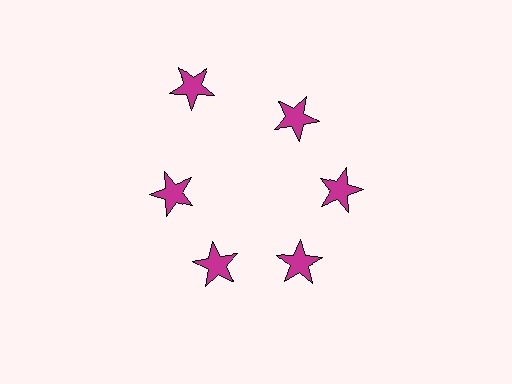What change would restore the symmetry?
The symmetry would be restored by moving it inward, back onto the ring so that all 6 stars sit at equal angles and equal distance from the center.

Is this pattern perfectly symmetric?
No. The 6 magenta stars are arranged in a ring, but one element near the 11 o'clock position is pushed outward from the center, breaking the 6-fold rotational symmetry.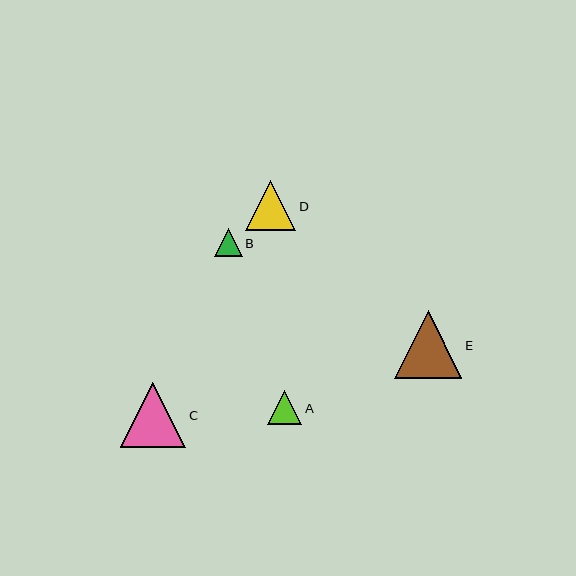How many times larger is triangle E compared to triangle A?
Triangle E is approximately 2.0 times the size of triangle A.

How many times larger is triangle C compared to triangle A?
Triangle C is approximately 1.9 times the size of triangle A.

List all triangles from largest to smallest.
From largest to smallest: E, C, D, A, B.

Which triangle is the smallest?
Triangle B is the smallest with a size of approximately 28 pixels.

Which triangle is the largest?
Triangle E is the largest with a size of approximately 68 pixels.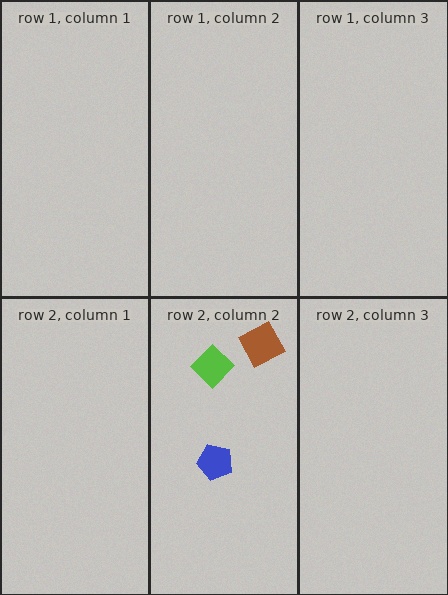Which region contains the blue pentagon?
The row 2, column 2 region.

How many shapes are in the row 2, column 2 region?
3.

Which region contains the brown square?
The row 2, column 2 region.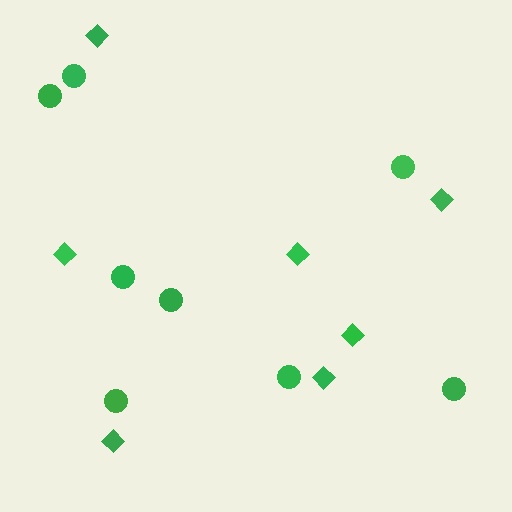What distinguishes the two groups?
There are 2 groups: one group of circles (8) and one group of diamonds (7).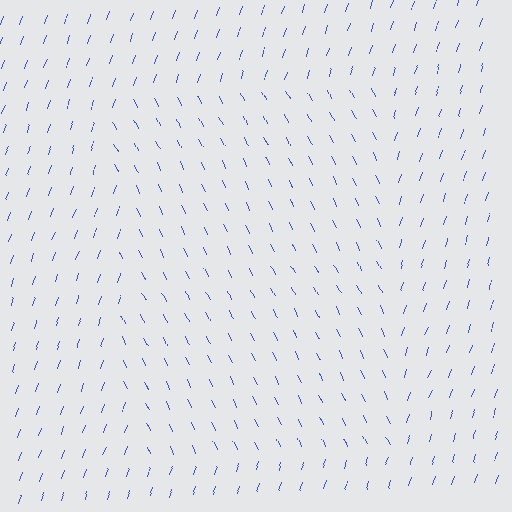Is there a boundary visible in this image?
Yes, there is a texture boundary formed by a change in line orientation.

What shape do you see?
I see a rectangle.